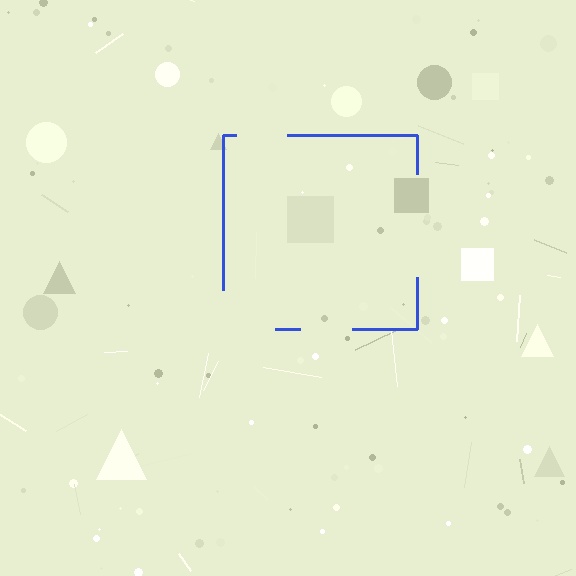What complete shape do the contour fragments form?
The contour fragments form a square.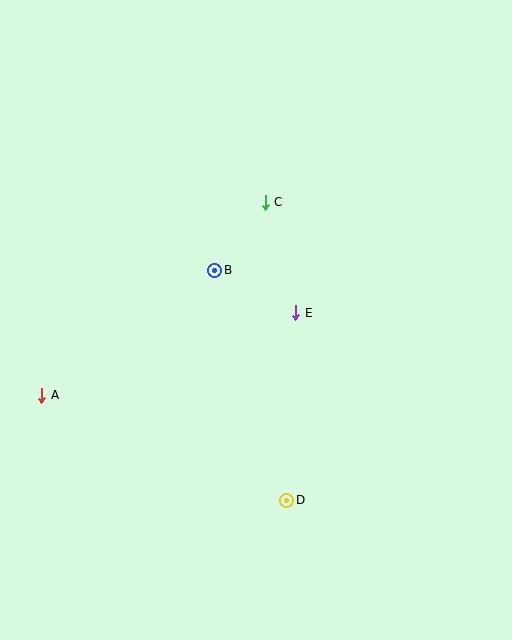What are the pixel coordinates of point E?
Point E is at (296, 313).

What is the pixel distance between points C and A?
The distance between C and A is 296 pixels.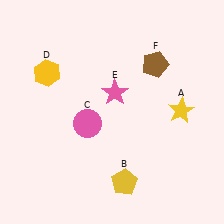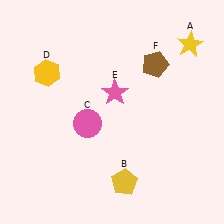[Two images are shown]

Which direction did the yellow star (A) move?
The yellow star (A) moved up.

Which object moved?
The yellow star (A) moved up.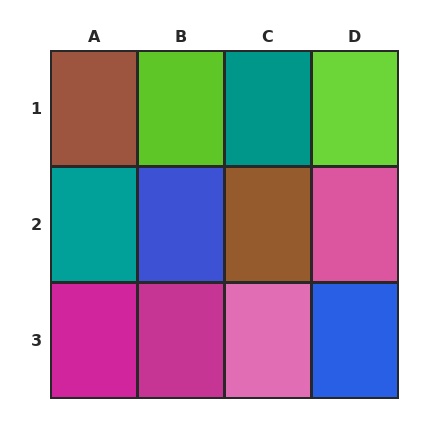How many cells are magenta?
2 cells are magenta.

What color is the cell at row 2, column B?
Blue.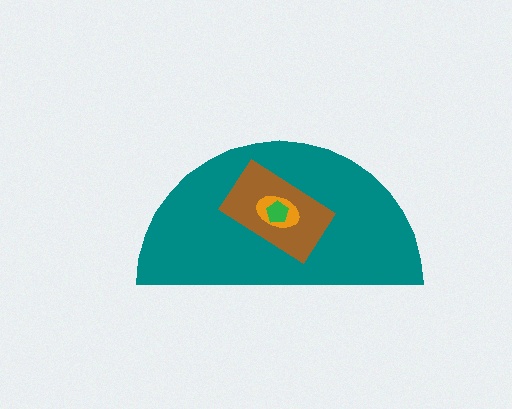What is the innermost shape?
The green pentagon.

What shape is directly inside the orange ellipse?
The green pentagon.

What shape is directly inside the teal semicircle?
The brown rectangle.